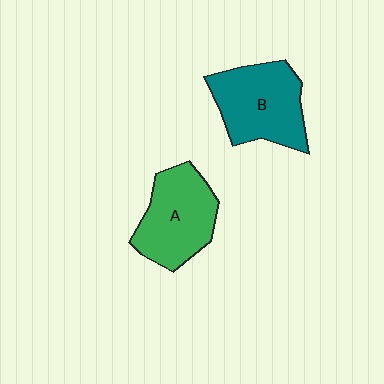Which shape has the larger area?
Shape B (teal).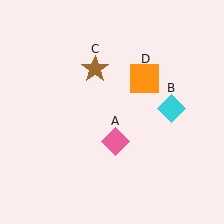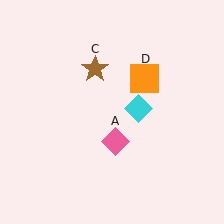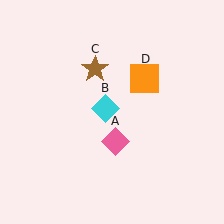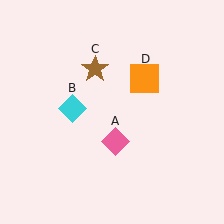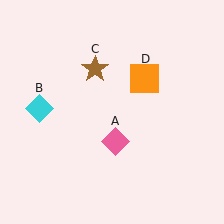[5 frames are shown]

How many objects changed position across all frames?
1 object changed position: cyan diamond (object B).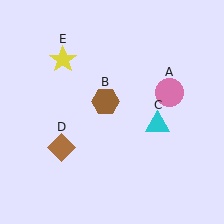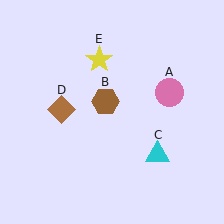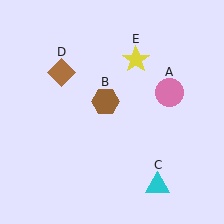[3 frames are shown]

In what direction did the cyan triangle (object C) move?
The cyan triangle (object C) moved down.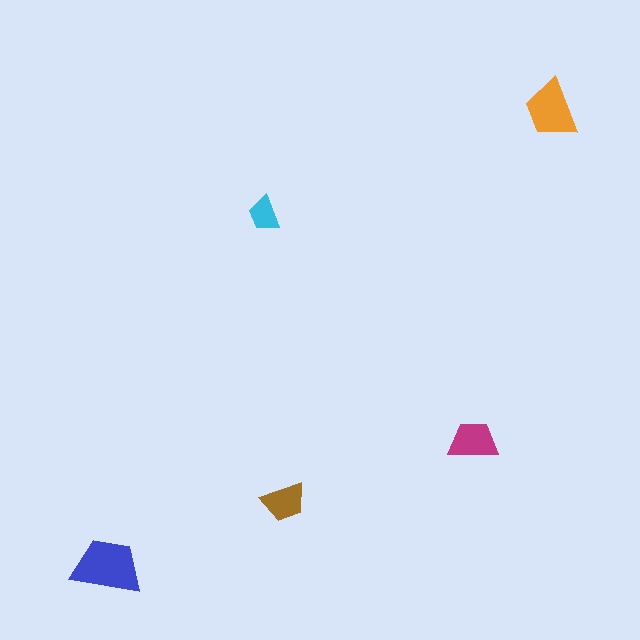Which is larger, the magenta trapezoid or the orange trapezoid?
The orange one.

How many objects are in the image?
There are 5 objects in the image.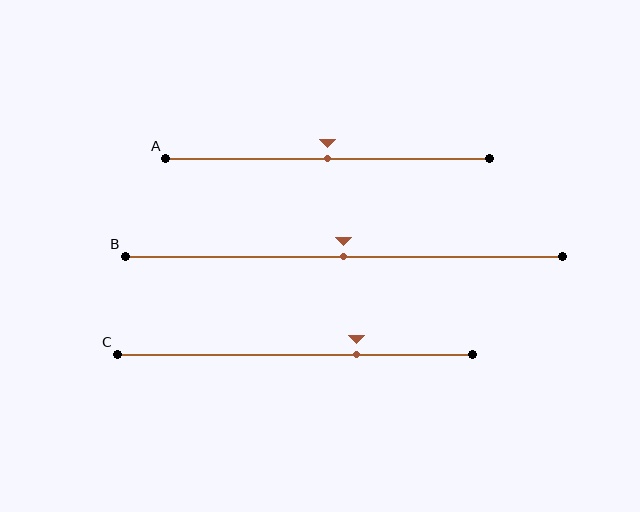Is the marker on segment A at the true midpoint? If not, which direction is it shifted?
Yes, the marker on segment A is at the true midpoint.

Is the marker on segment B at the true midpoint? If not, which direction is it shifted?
Yes, the marker on segment B is at the true midpoint.